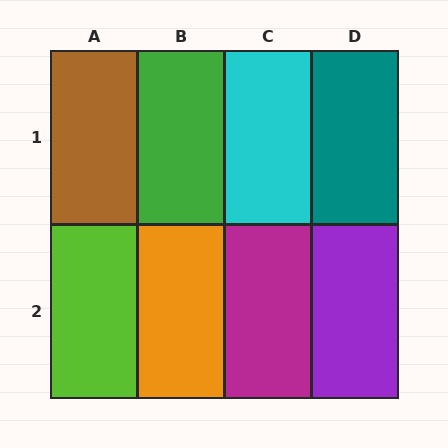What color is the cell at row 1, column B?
Green.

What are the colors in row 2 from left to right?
Lime, orange, magenta, purple.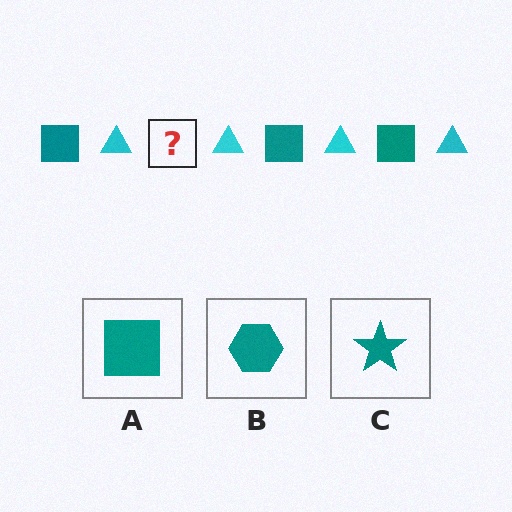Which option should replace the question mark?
Option A.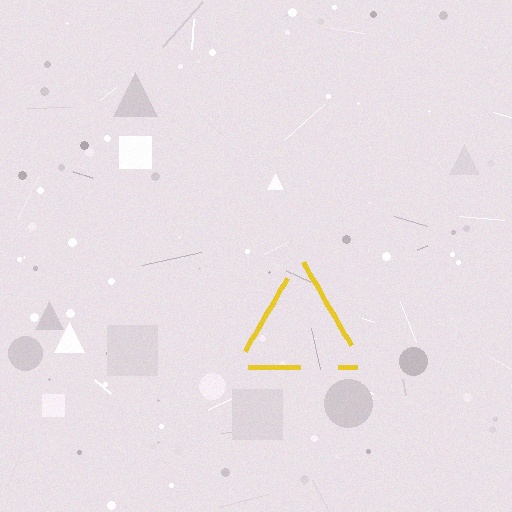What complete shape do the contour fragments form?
The contour fragments form a triangle.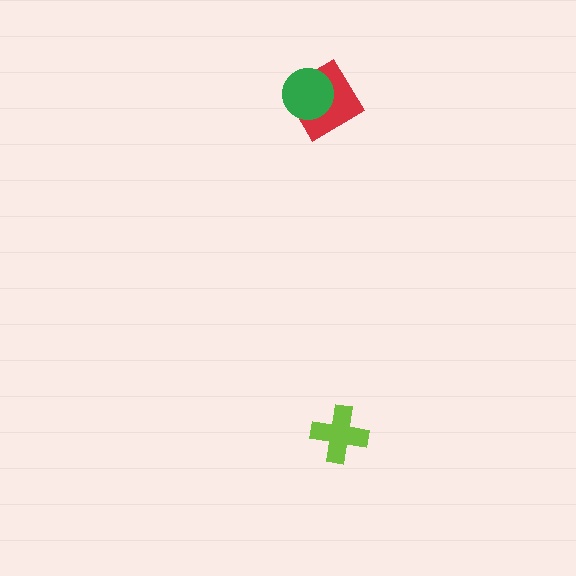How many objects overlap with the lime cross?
0 objects overlap with the lime cross.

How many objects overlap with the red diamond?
1 object overlaps with the red diamond.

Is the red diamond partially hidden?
Yes, it is partially covered by another shape.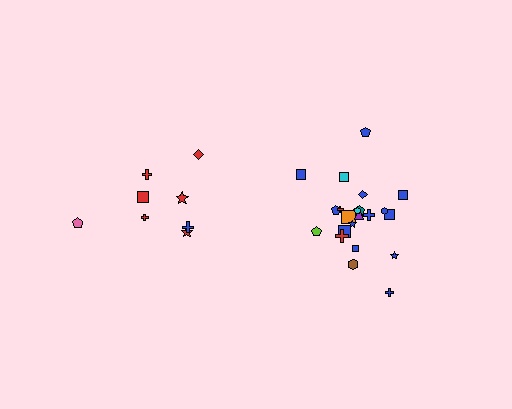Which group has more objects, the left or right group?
The right group.